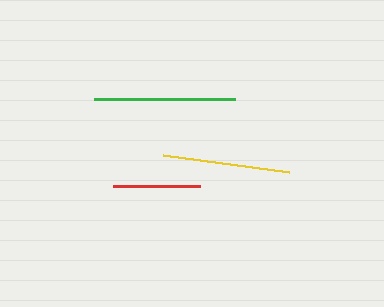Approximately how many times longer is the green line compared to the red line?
The green line is approximately 1.6 times the length of the red line.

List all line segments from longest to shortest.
From longest to shortest: green, yellow, red.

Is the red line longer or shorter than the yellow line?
The yellow line is longer than the red line.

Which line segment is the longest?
The green line is the longest at approximately 141 pixels.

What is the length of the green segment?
The green segment is approximately 141 pixels long.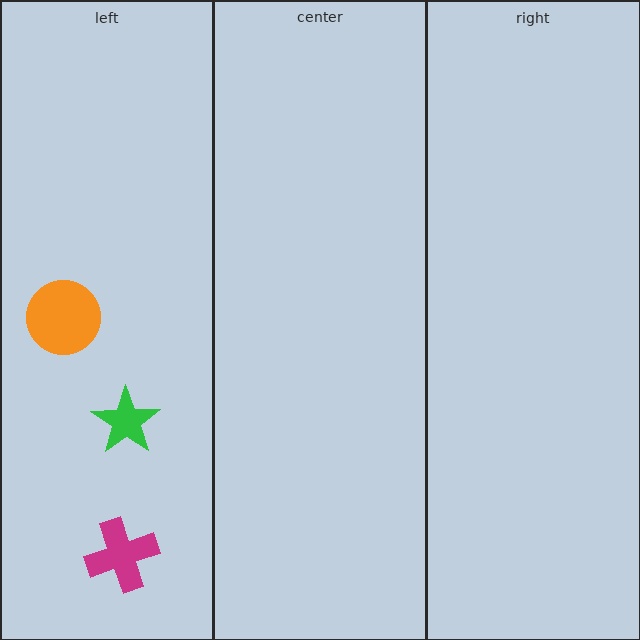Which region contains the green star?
The left region.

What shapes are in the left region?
The magenta cross, the green star, the orange circle.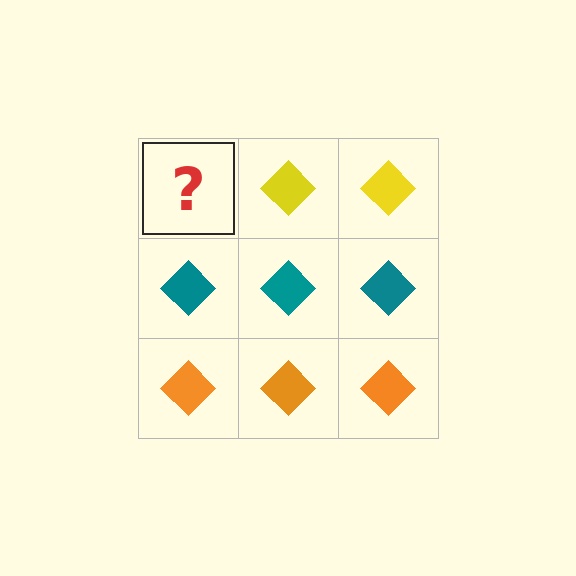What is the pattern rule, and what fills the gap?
The rule is that each row has a consistent color. The gap should be filled with a yellow diamond.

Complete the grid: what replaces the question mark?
The question mark should be replaced with a yellow diamond.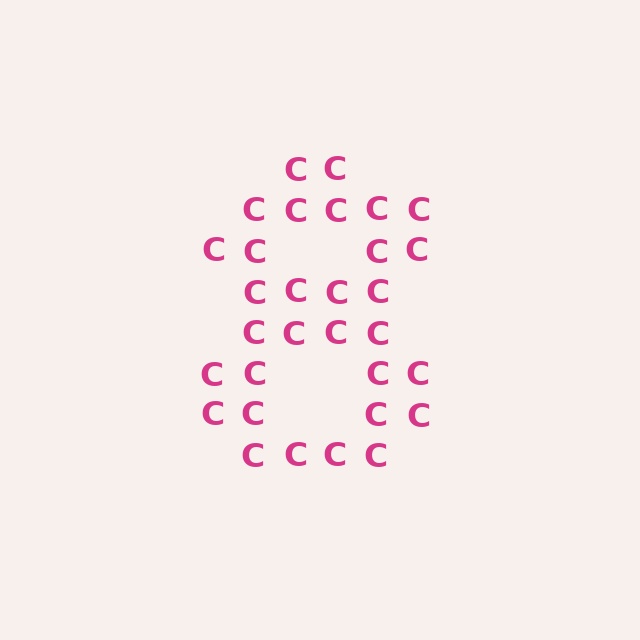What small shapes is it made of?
It is made of small letter C's.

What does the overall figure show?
The overall figure shows the digit 8.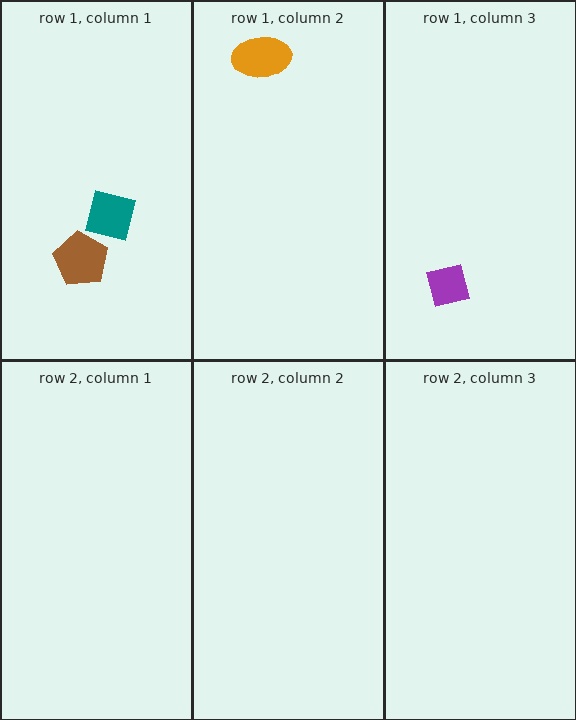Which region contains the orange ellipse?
The row 1, column 2 region.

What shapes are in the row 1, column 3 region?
The purple square.